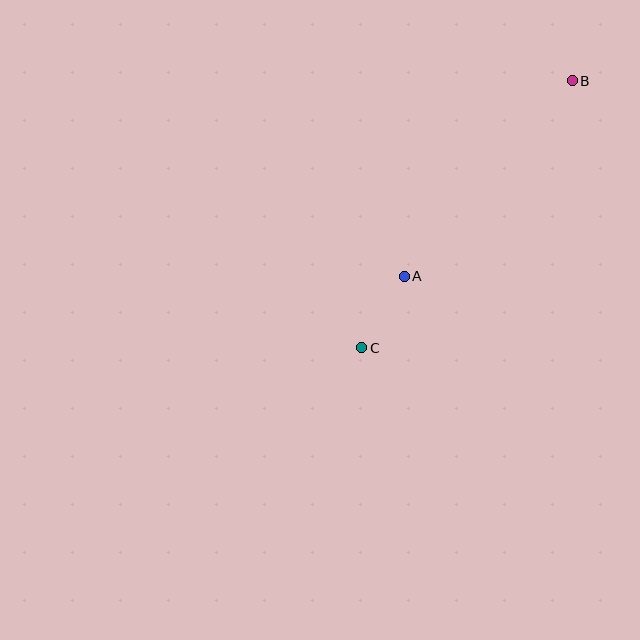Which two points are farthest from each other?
Points B and C are farthest from each other.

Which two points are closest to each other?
Points A and C are closest to each other.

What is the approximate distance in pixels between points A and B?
The distance between A and B is approximately 258 pixels.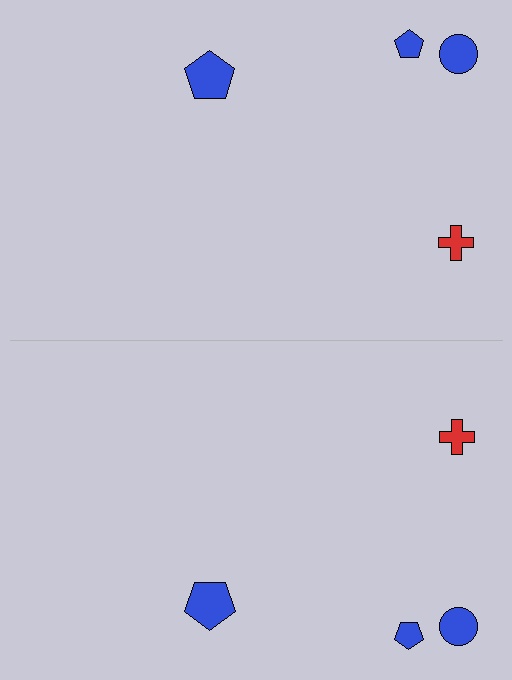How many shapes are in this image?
There are 8 shapes in this image.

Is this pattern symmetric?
Yes, this pattern has bilateral (reflection) symmetry.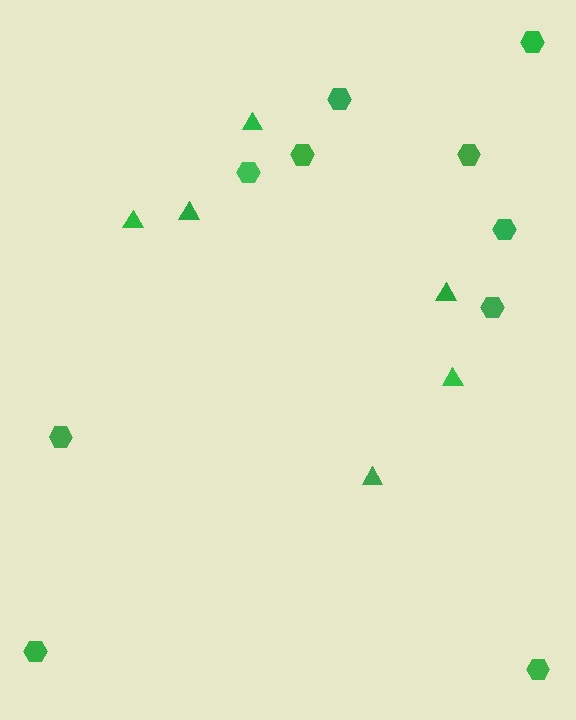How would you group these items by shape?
There are 2 groups: one group of triangles (6) and one group of hexagons (10).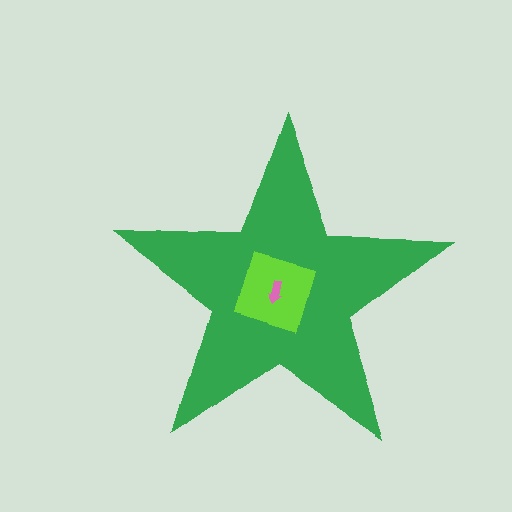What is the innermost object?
The pink arrow.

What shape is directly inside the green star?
The lime diamond.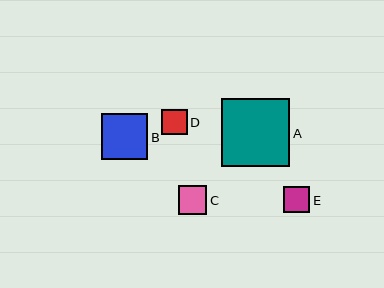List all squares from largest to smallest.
From largest to smallest: A, B, C, E, D.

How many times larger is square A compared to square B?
Square A is approximately 1.5 times the size of square B.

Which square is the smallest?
Square D is the smallest with a size of approximately 25 pixels.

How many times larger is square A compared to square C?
Square A is approximately 2.4 times the size of square C.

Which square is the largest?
Square A is the largest with a size of approximately 68 pixels.